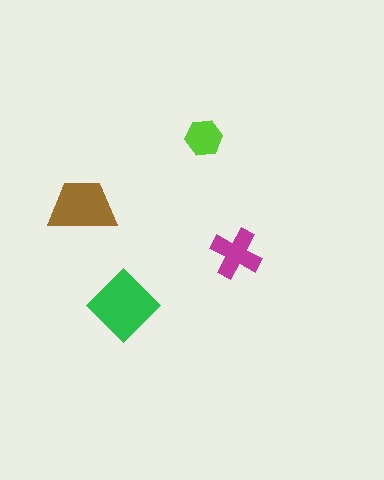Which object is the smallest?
The lime hexagon.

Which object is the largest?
The green diamond.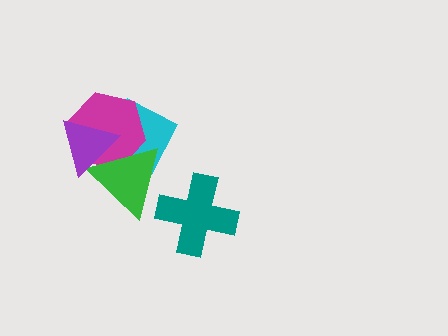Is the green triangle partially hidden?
Yes, it is partially covered by another shape.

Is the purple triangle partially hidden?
No, no other shape covers it.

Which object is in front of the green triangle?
The purple triangle is in front of the green triangle.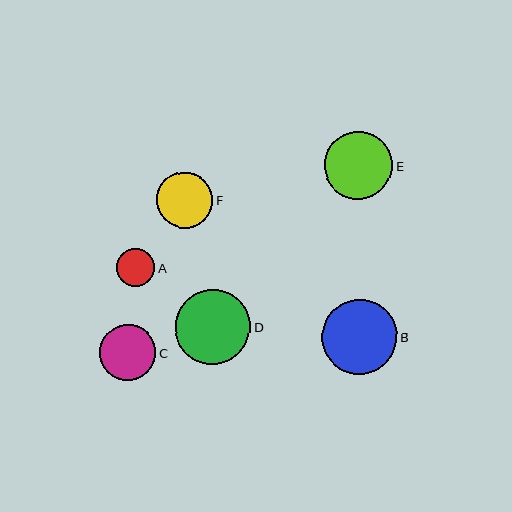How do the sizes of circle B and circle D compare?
Circle B and circle D are approximately the same size.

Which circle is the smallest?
Circle A is the smallest with a size of approximately 38 pixels.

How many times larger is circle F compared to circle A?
Circle F is approximately 1.5 times the size of circle A.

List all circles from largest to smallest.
From largest to smallest: B, D, E, F, C, A.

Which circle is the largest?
Circle B is the largest with a size of approximately 75 pixels.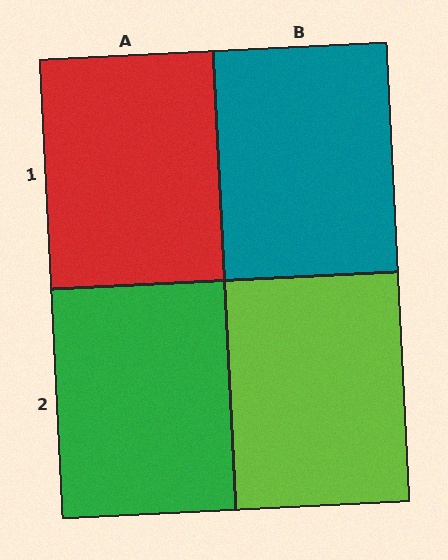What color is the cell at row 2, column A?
Green.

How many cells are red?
1 cell is red.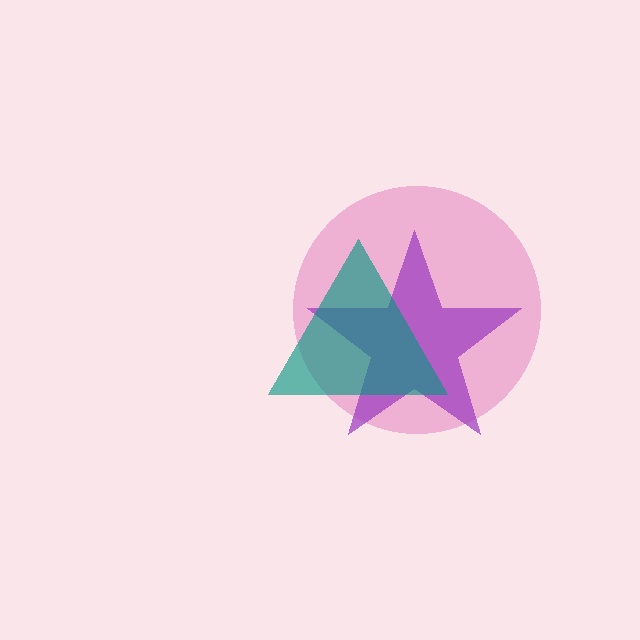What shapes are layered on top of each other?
The layered shapes are: a pink circle, a purple star, a teal triangle.